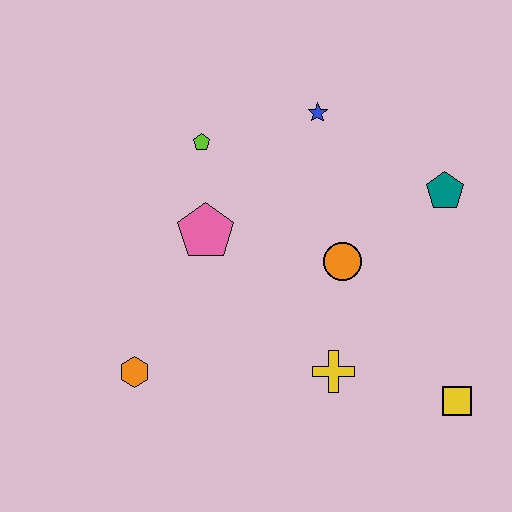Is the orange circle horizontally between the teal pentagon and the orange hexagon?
Yes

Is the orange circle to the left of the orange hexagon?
No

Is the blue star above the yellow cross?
Yes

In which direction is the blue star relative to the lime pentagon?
The blue star is to the right of the lime pentagon.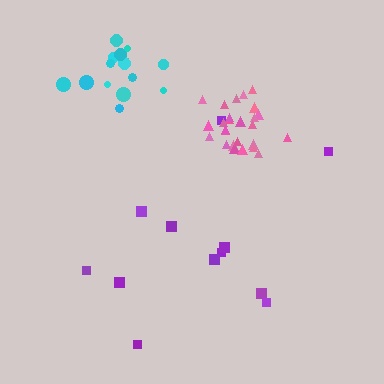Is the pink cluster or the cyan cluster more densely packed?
Pink.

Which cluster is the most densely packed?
Pink.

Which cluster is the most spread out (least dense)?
Purple.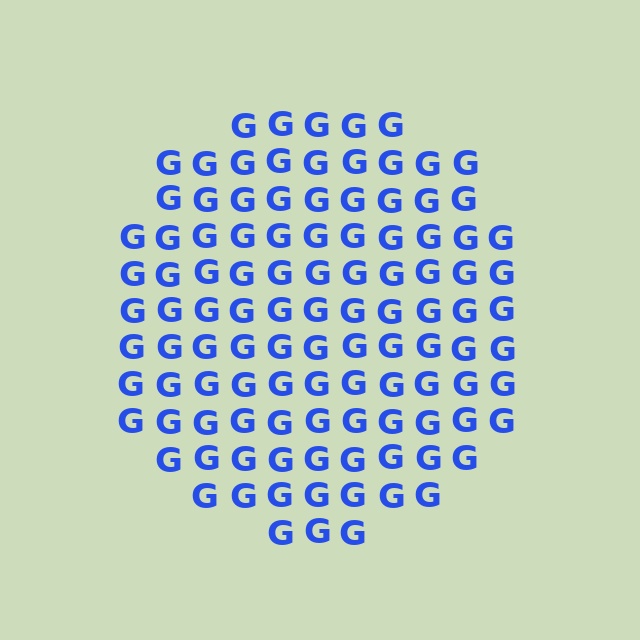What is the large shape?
The large shape is a circle.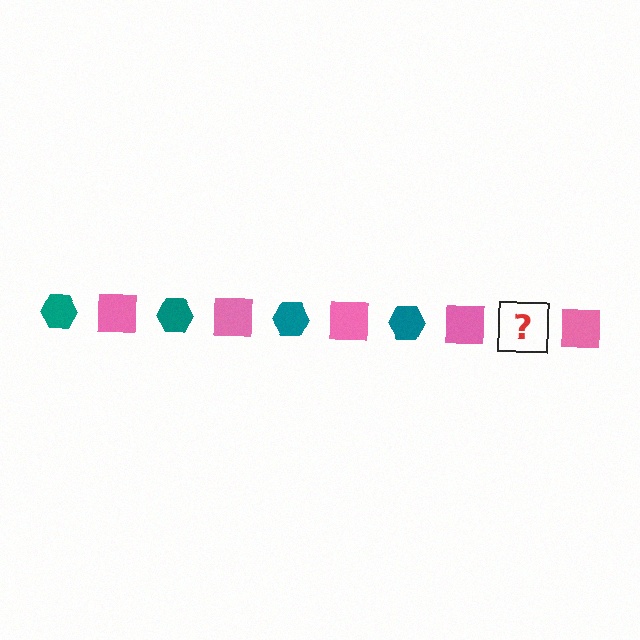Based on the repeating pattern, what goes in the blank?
The blank should be a teal hexagon.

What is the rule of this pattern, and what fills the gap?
The rule is that the pattern alternates between teal hexagon and pink square. The gap should be filled with a teal hexagon.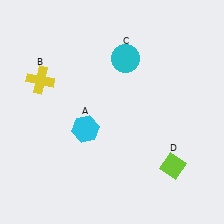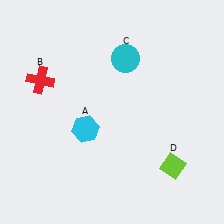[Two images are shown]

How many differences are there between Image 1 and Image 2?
There is 1 difference between the two images.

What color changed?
The cross (B) changed from yellow in Image 1 to red in Image 2.